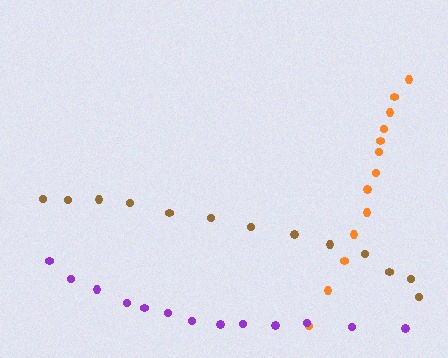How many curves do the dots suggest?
There are 3 distinct paths.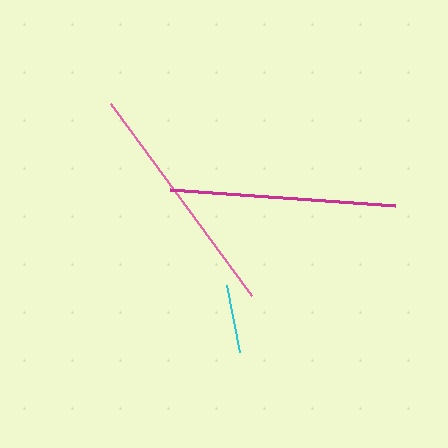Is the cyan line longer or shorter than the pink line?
The pink line is longer than the cyan line.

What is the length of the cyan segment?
The cyan segment is approximately 69 pixels long.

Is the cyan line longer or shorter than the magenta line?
The magenta line is longer than the cyan line.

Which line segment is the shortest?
The cyan line is the shortest at approximately 69 pixels.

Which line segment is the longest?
The pink line is the longest at approximately 238 pixels.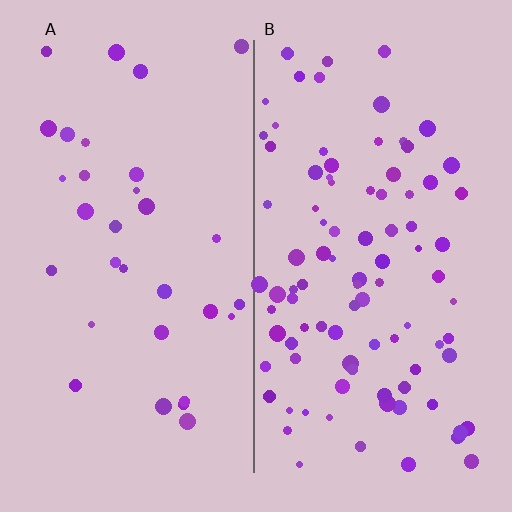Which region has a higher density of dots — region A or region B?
B (the right).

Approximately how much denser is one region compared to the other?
Approximately 2.9× — region B over region A.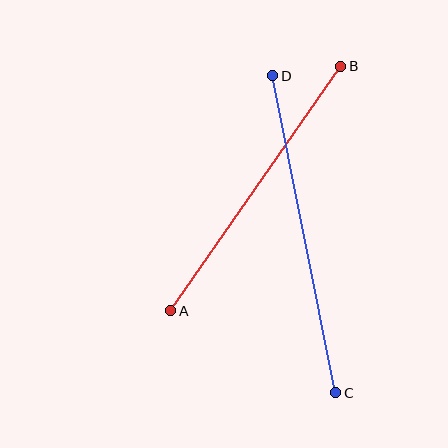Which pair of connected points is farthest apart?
Points C and D are farthest apart.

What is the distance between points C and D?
The distance is approximately 323 pixels.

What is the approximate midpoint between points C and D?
The midpoint is at approximately (304, 234) pixels.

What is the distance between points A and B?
The distance is approximately 298 pixels.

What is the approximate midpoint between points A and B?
The midpoint is at approximately (256, 189) pixels.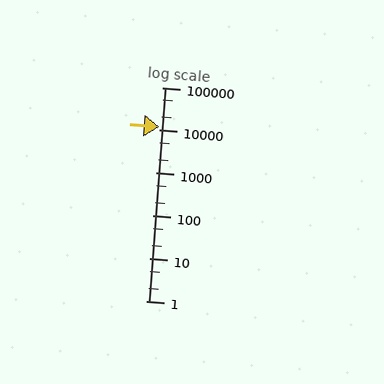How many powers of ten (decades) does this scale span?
The scale spans 5 decades, from 1 to 100000.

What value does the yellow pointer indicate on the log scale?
The pointer indicates approximately 12000.